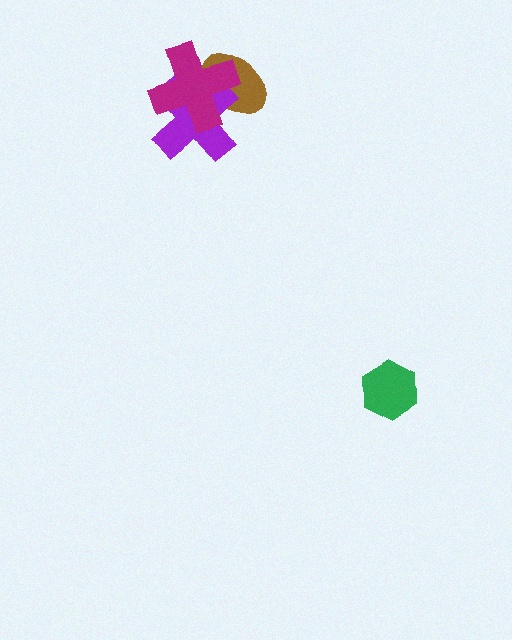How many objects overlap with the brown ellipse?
2 objects overlap with the brown ellipse.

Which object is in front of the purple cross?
The magenta cross is in front of the purple cross.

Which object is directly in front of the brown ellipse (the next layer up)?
The purple cross is directly in front of the brown ellipse.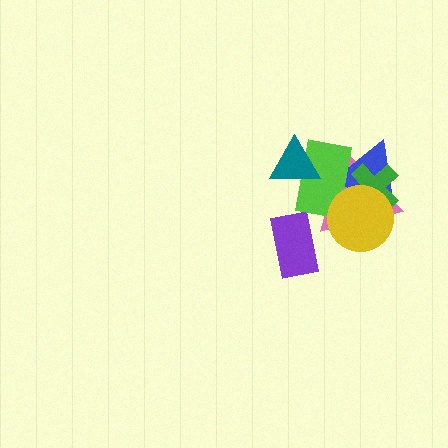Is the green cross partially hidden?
Yes, it is partially covered by another shape.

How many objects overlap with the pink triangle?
5 objects overlap with the pink triangle.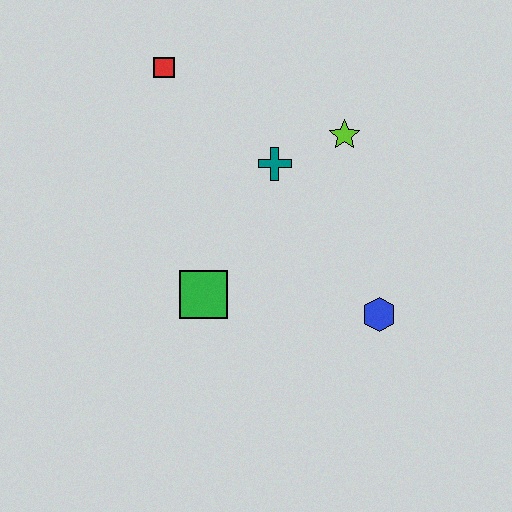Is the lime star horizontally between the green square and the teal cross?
No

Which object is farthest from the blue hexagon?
The red square is farthest from the blue hexagon.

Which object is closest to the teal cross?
The lime star is closest to the teal cross.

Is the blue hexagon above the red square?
No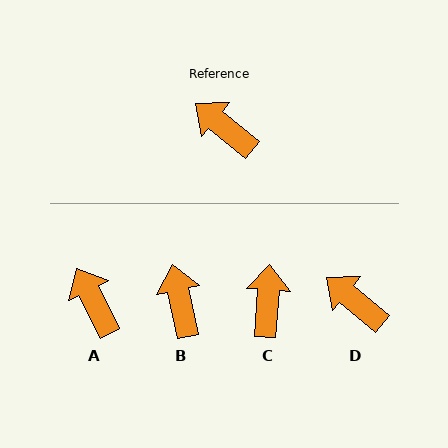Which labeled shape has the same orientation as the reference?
D.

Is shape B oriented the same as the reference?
No, it is off by about 38 degrees.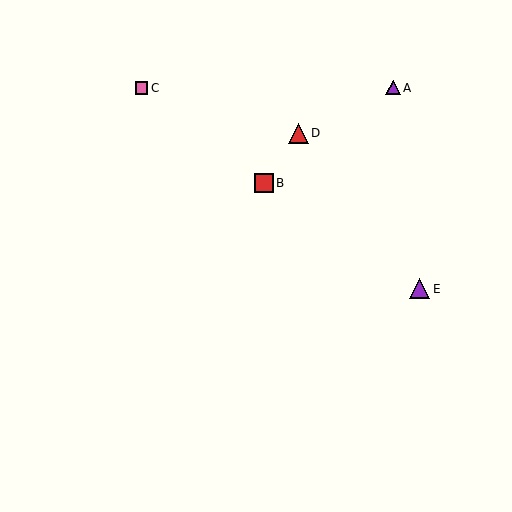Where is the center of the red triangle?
The center of the red triangle is at (298, 133).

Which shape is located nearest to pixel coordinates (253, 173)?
The red square (labeled B) at (264, 183) is nearest to that location.